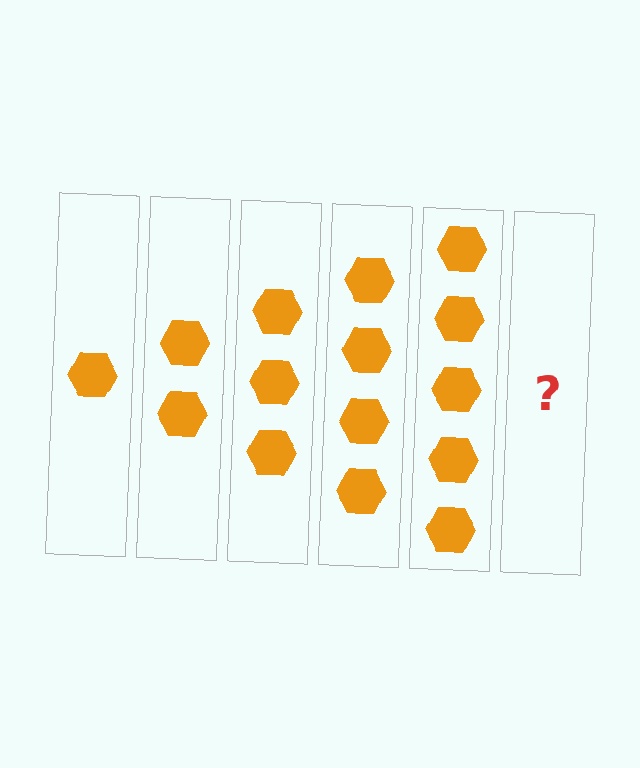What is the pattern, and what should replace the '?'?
The pattern is that each step adds one more hexagon. The '?' should be 6 hexagons.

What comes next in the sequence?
The next element should be 6 hexagons.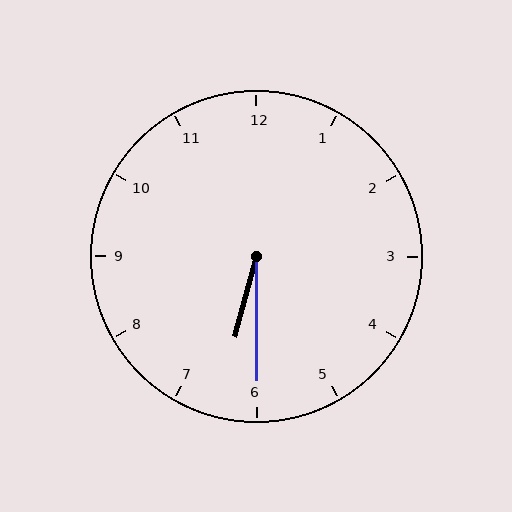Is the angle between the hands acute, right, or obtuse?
It is acute.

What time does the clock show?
6:30.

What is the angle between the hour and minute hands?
Approximately 15 degrees.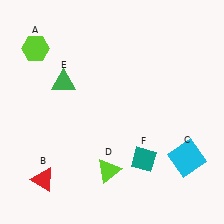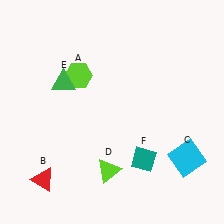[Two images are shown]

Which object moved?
The lime hexagon (A) moved right.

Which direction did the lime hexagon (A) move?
The lime hexagon (A) moved right.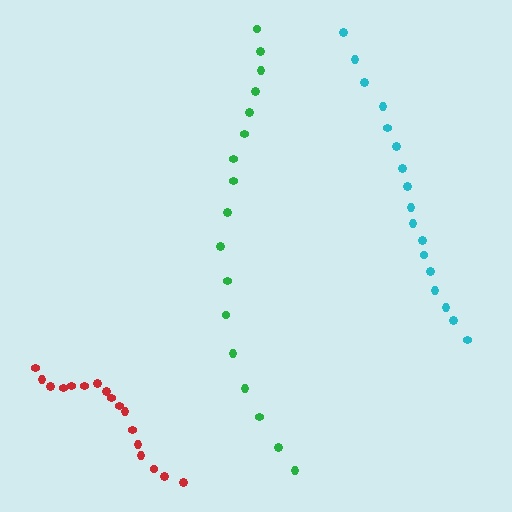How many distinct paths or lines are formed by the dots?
There are 3 distinct paths.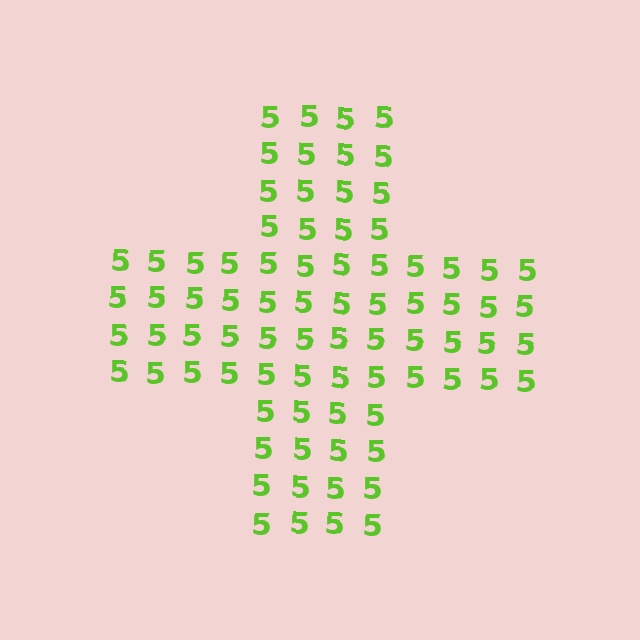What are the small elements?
The small elements are digit 5's.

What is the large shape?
The large shape is a cross.